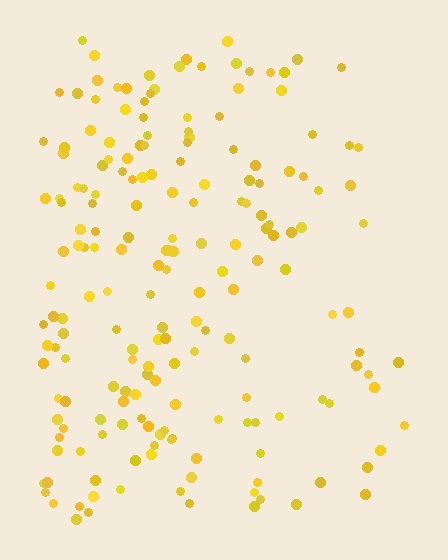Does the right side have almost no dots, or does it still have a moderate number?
Still a moderate number, just noticeably fewer than the left.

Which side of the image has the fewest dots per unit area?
The right.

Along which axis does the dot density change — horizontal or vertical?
Horizontal.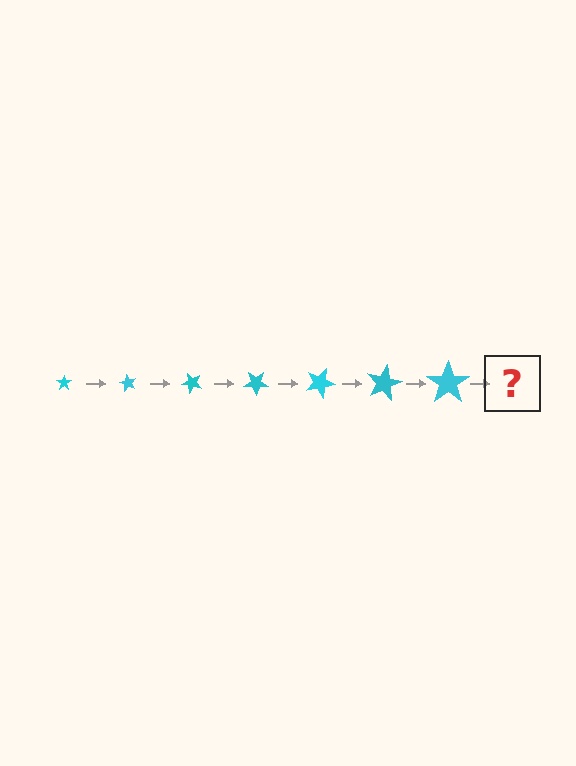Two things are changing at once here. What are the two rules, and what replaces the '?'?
The two rules are that the star grows larger each step and it rotates 60 degrees each step. The '?' should be a star, larger than the previous one and rotated 420 degrees from the start.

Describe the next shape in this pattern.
It should be a star, larger than the previous one and rotated 420 degrees from the start.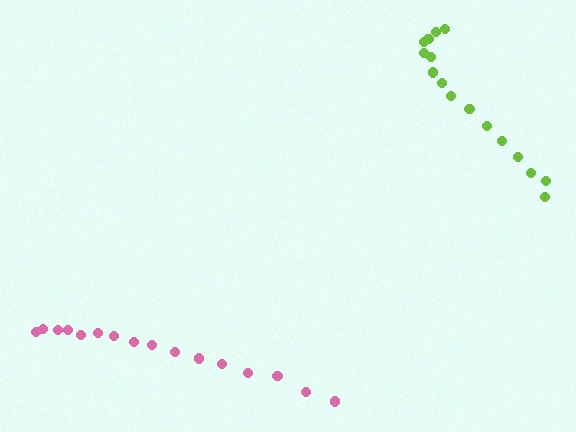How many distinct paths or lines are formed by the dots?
There are 2 distinct paths.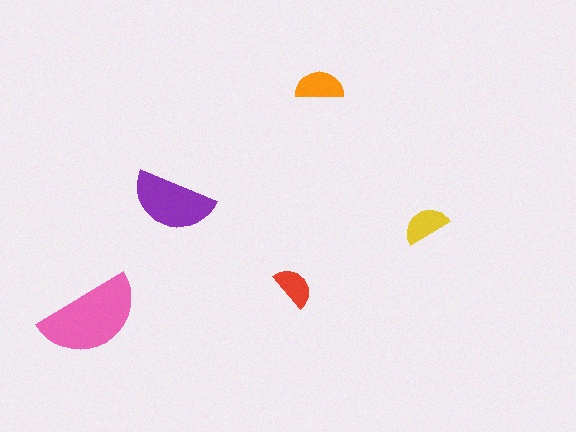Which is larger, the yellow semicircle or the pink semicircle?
The pink one.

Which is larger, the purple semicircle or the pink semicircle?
The pink one.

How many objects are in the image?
There are 5 objects in the image.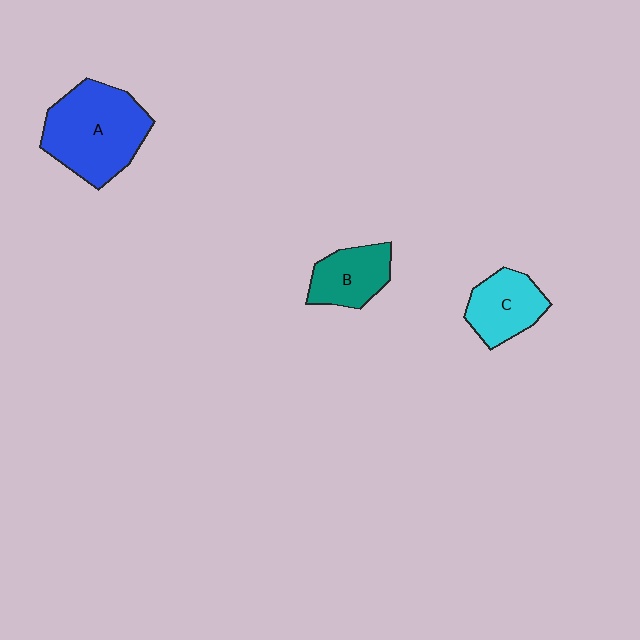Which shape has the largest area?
Shape A (blue).